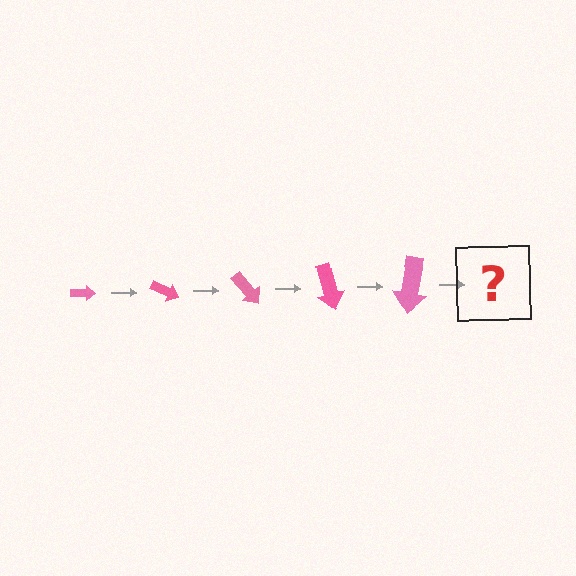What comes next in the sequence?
The next element should be an arrow, larger than the previous one and rotated 125 degrees from the start.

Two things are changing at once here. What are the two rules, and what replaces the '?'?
The two rules are that the arrow grows larger each step and it rotates 25 degrees each step. The '?' should be an arrow, larger than the previous one and rotated 125 degrees from the start.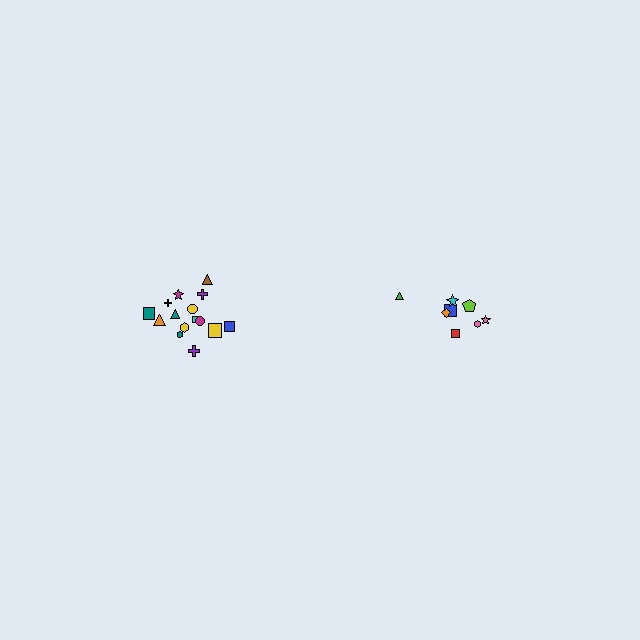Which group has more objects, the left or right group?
The left group.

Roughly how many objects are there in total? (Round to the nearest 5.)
Roughly 25 objects in total.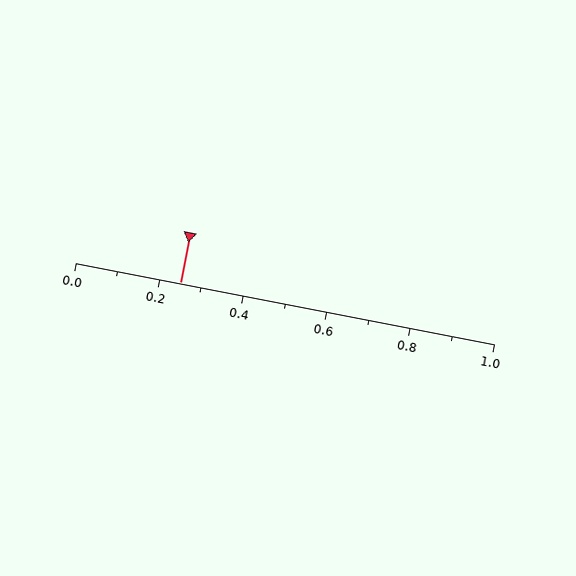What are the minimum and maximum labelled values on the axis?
The axis runs from 0.0 to 1.0.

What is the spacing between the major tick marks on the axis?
The major ticks are spaced 0.2 apart.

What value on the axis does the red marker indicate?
The marker indicates approximately 0.25.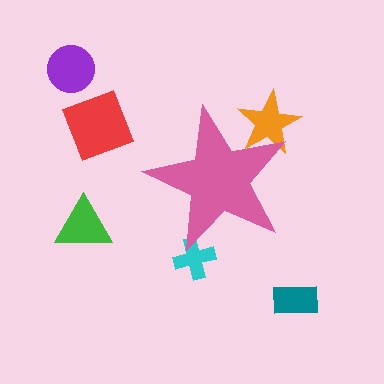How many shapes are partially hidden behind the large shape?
2 shapes are partially hidden.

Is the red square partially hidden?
No, the red square is fully visible.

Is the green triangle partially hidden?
No, the green triangle is fully visible.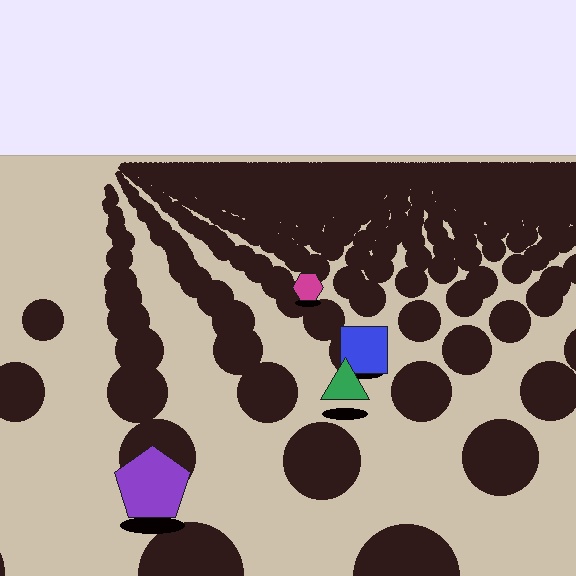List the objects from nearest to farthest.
From nearest to farthest: the purple pentagon, the green triangle, the blue square, the magenta hexagon.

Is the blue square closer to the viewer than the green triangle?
No. The green triangle is closer — you can tell from the texture gradient: the ground texture is coarser near it.